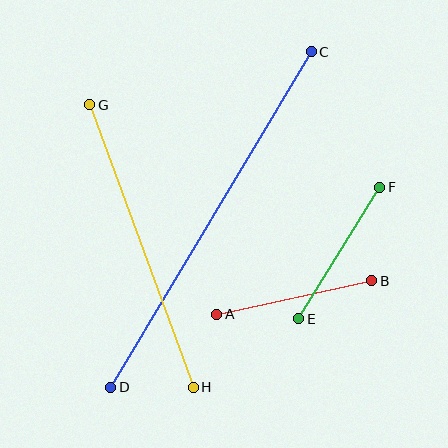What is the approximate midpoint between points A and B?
The midpoint is at approximately (294, 298) pixels.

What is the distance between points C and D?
The distance is approximately 391 pixels.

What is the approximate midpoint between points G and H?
The midpoint is at approximately (142, 246) pixels.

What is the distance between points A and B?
The distance is approximately 159 pixels.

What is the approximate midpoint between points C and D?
The midpoint is at approximately (211, 219) pixels.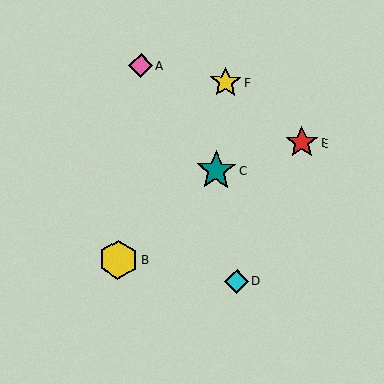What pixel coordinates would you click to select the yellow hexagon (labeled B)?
Click at (118, 260) to select the yellow hexagon B.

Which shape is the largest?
The yellow hexagon (labeled B) is the largest.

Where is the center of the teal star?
The center of the teal star is at (216, 171).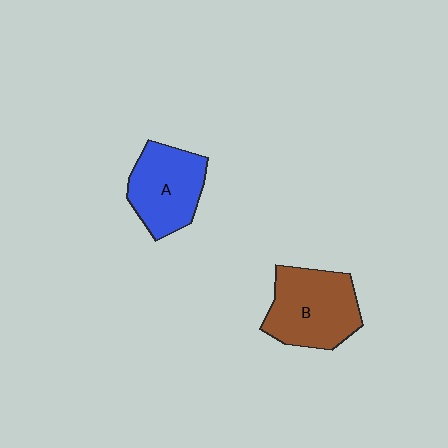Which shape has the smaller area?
Shape A (blue).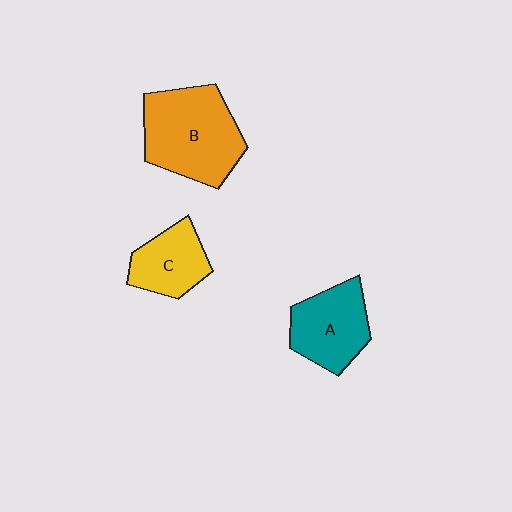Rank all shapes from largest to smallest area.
From largest to smallest: B (orange), A (teal), C (yellow).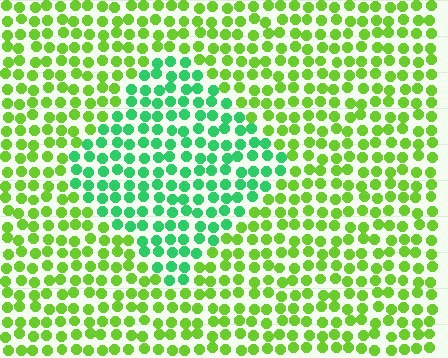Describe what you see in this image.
The image is filled with small lime elements in a uniform arrangement. A diamond-shaped region is visible where the elements are tinted to a slightly different hue, forming a subtle color boundary.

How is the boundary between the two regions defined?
The boundary is defined purely by a slight shift in hue (about 45 degrees). Spacing, size, and orientation are identical on both sides.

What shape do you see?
I see a diamond.